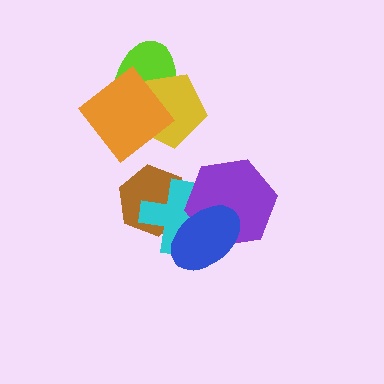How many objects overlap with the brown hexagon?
2 objects overlap with the brown hexagon.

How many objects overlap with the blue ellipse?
3 objects overlap with the blue ellipse.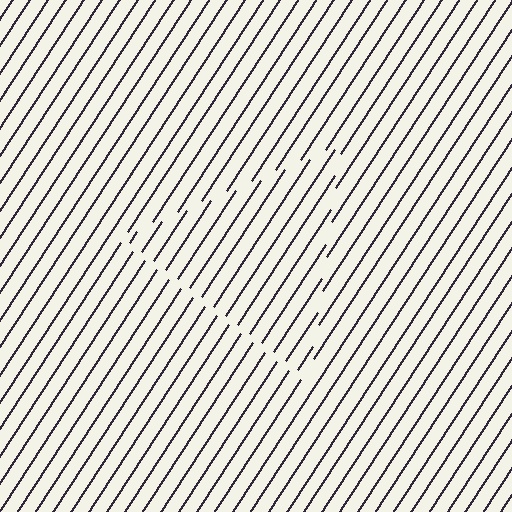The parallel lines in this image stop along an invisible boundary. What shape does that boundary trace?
An illusory triangle. The interior of the shape contains the same grating, shifted by half a period — the contour is defined by the phase discontinuity where line-ends from the inner and outer gratings abut.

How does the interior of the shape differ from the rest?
The interior of the shape contains the same grating, shifted by half a period — the contour is defined by the phase discontinuity where line-ends from the inner and outer gratings abut.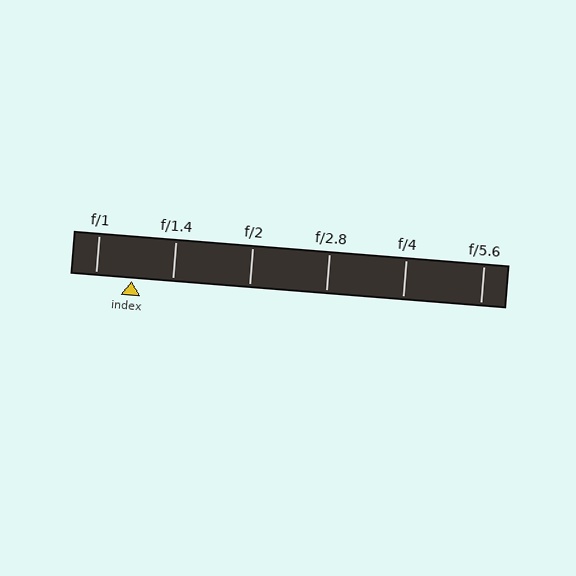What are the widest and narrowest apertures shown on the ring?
The widest aperture shown is f/1 and the narrowest is f/5.6.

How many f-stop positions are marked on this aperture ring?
There are 6 f-stop positions marked.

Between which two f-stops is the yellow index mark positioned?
The index mark is between f/1 and f/1.4.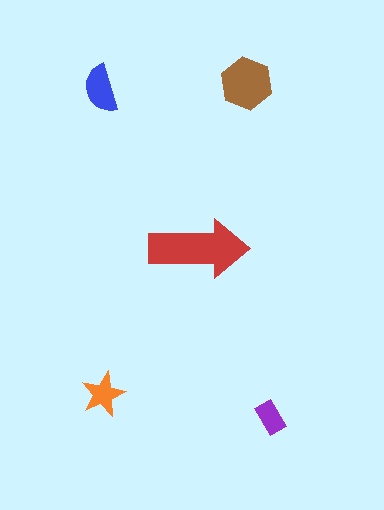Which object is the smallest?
The purple rectangle.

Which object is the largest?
The red arrow.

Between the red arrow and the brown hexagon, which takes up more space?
The red arrow.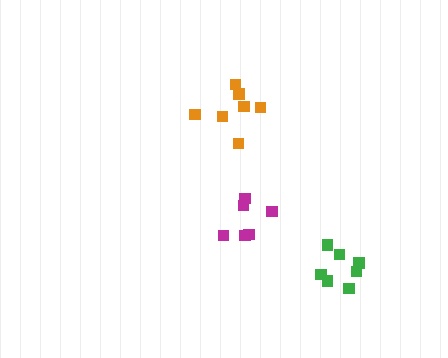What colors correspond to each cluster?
The clusters are colored: orange, magenta, green.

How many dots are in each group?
Group 1: 7 dots, Group 2: 6 dots, Group 3: 7 dots (20 total).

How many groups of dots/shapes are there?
There are 3 groups.